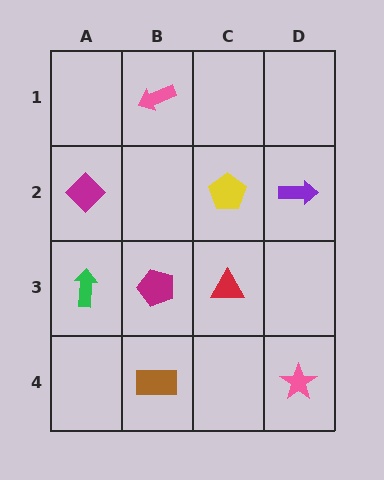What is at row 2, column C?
A yellow pentagon.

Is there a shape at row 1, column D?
No, that cell is empty.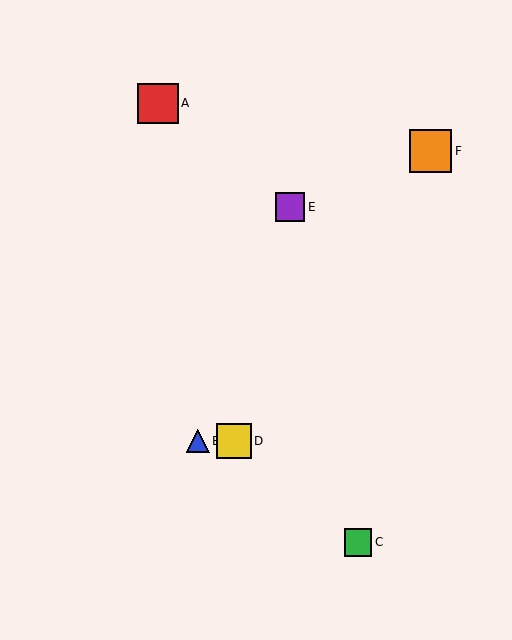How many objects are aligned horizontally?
2 objects (B, D) are aligned horizontally.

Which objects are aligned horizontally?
Objects B, D are aligned horizontally.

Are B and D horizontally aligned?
Yes, both are at y≈441.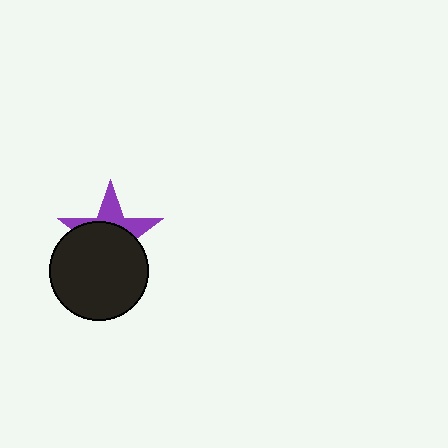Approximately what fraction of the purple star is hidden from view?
Roughly 62% of the purple star is hidden behind the black circle.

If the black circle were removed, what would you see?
You would see the complete purple star.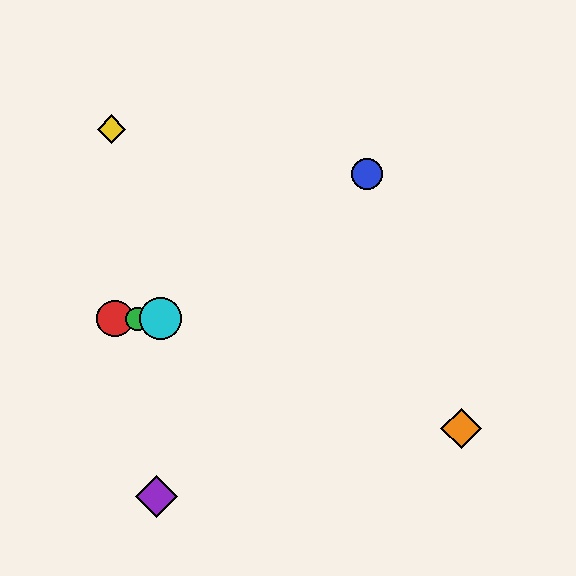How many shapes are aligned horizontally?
3 shapes (the red circle, the green circle, the cyan circle) are aligned horizontally.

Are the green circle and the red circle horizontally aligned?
Yes, both are at y≈319.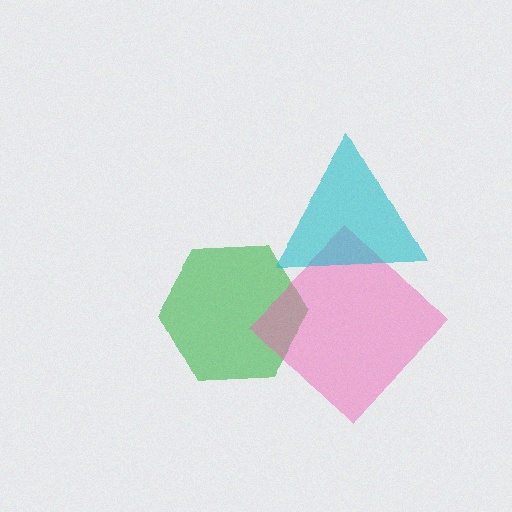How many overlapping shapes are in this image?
There are 3 overlapping shapes in the image.